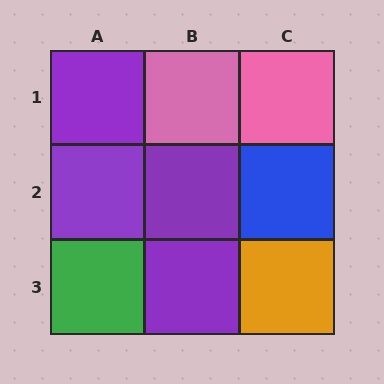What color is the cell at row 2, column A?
Purple.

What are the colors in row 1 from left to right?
Purple, pink, pink.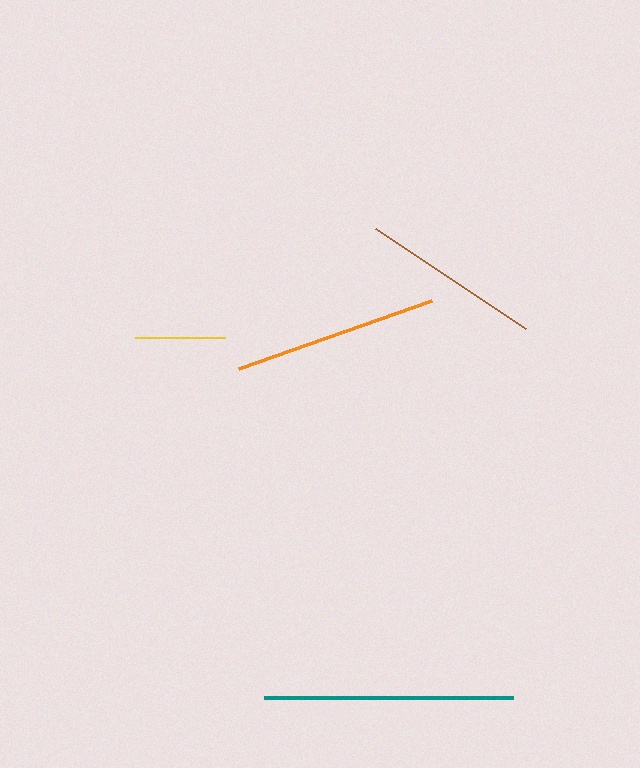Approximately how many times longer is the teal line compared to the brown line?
The teal line is approximately 1.4 times the length of the brown line.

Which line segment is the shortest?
The yellow line is the shortest at approximately 89 pixels.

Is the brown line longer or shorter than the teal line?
The teal line is longer than the brown line.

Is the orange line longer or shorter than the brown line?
The orange line is longer than the brown line.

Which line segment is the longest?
The teal line is the longest at approximately 249 pixels.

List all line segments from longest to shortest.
From longest to shortest: teal, orange, brown, yellow.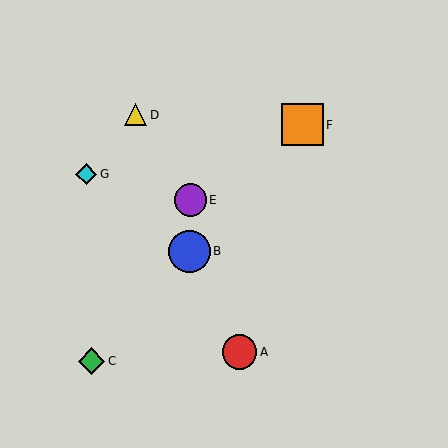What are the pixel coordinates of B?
Object B is at (189, 251).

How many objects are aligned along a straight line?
3 objects (B, C, F) are aligned along a straight line.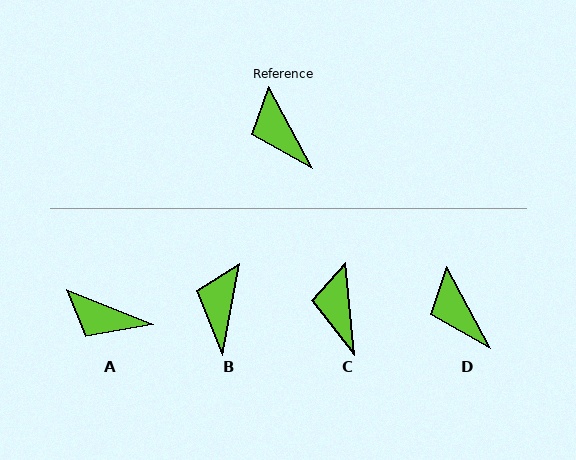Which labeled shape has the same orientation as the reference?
D.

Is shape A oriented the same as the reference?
No, it is off by about 40 degrees.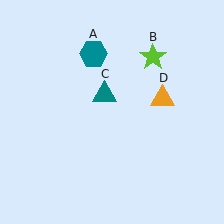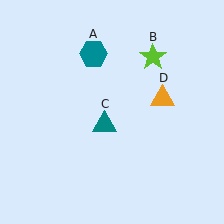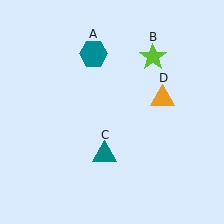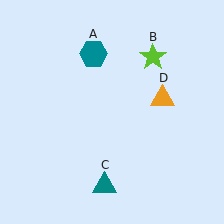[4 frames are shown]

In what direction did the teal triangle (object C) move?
The teal triangle (object C) moved down.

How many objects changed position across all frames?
1 object changed position: teal triangle (object C).